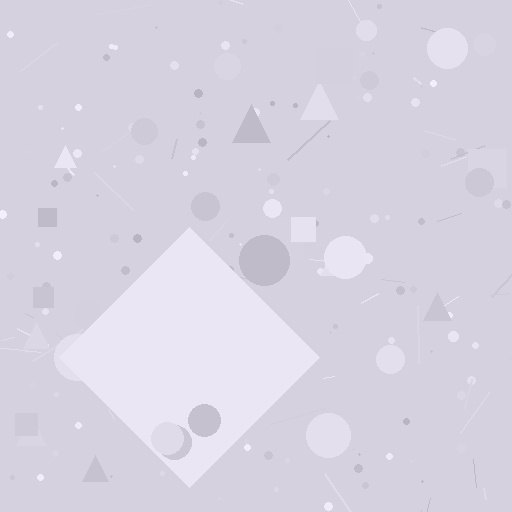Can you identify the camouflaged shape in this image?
The camouflaged shape is a diamond.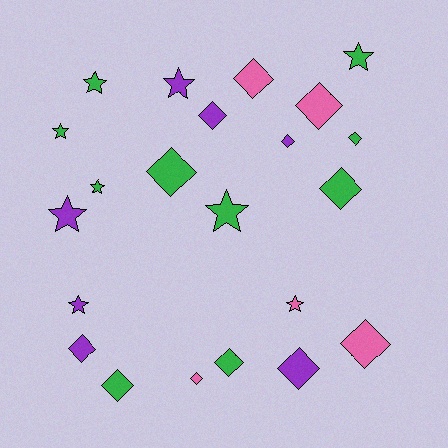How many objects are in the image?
There are 22 objects.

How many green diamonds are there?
There are 5 green diamonds.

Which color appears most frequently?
Green, with 10 objects.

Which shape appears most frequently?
Diamond, with 13 objects.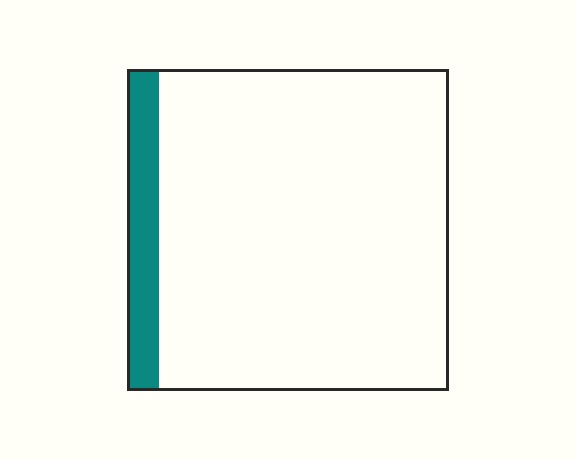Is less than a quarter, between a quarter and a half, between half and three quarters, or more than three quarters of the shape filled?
Less than a quarter.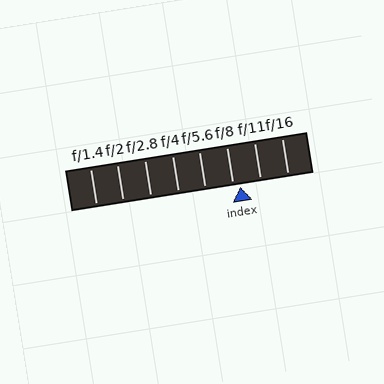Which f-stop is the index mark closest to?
The index mark is closest to f/8.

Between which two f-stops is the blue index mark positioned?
The index mark is between f/8 and f/11.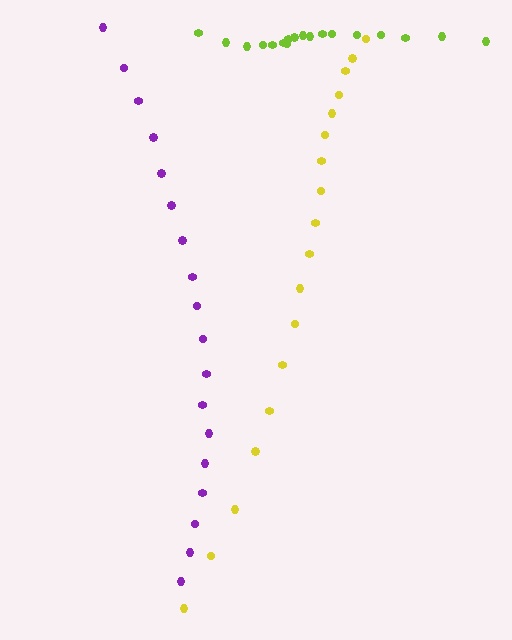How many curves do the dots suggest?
There are 3 distinct paths.